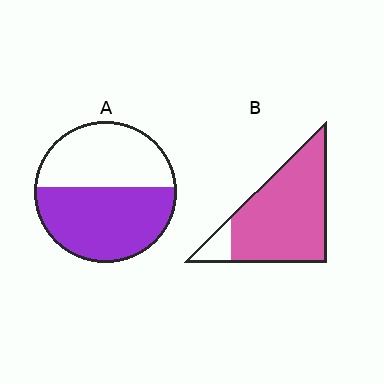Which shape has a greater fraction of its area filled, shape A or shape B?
Shape B.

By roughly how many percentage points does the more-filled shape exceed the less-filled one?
By roughly 35 percentage points (B over A).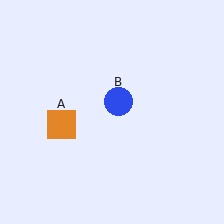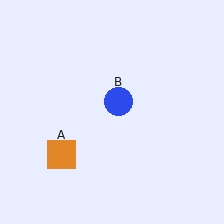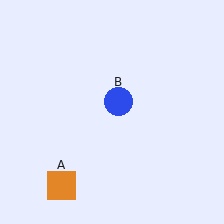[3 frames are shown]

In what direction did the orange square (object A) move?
The orange square (object A) moved down.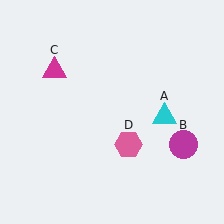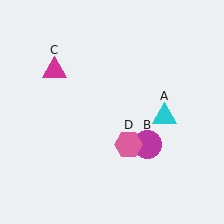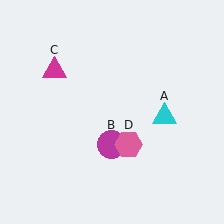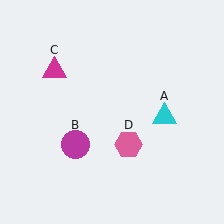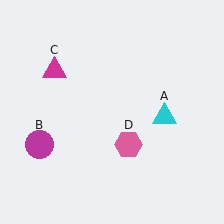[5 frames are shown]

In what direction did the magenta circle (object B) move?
The magenta circle (object B) moved left.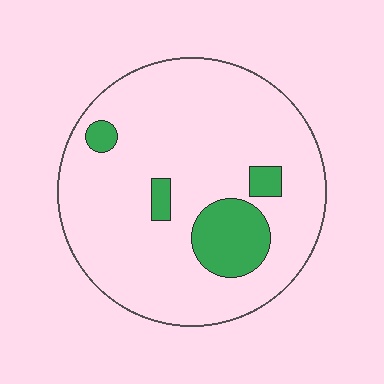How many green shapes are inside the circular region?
4.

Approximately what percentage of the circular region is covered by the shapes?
Approximately 15%.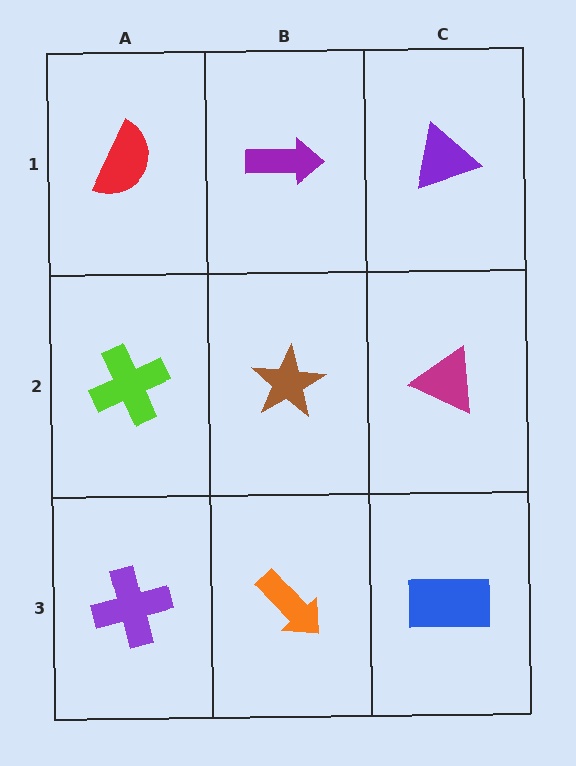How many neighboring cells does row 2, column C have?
3.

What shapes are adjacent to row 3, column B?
A brown star (row 2, column B), a purple cross (row 3, column A), a blue rectangle (row 3, column C).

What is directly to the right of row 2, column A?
A brown star.